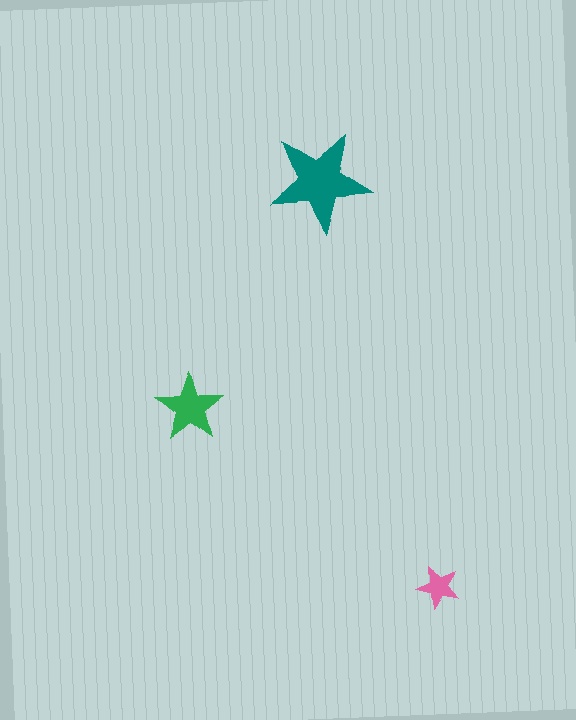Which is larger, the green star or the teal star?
The teal one.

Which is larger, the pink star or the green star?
The green one.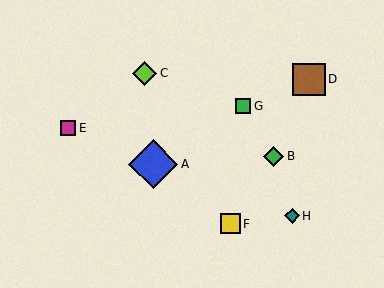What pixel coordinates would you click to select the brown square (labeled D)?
Click at (309, 79) to select the brown square D.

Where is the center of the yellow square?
The center of the yellow square is at (230, 224).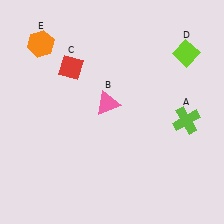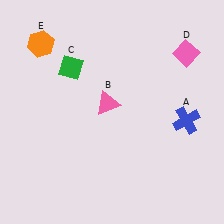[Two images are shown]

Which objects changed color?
A changed from lime to blue. C changed from red to green. D changed from lime to pink.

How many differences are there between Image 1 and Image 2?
There are 3 differences between the two images.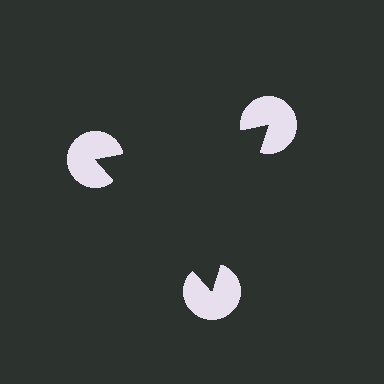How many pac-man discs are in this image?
There are 3 — one at each vertex of the illusory triangle.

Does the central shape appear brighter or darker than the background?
It typically appears slightly darker than the background, even though no actual brightness change is drawn.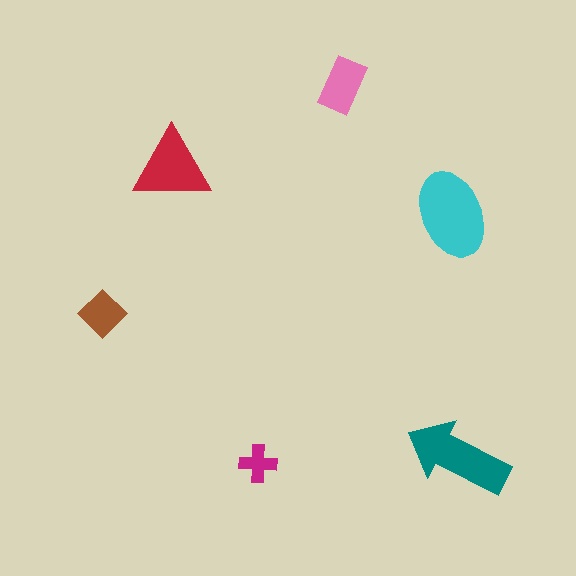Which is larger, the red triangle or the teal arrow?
The teal arrow.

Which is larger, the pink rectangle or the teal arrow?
The teal arrow.